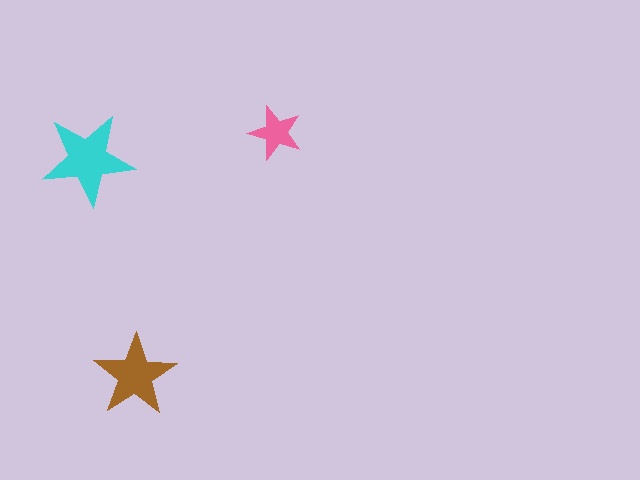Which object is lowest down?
The brown star is bottommost.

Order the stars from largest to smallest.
the cyan one, the brown one, the pink one.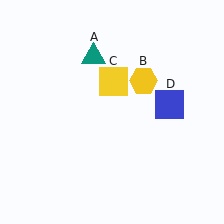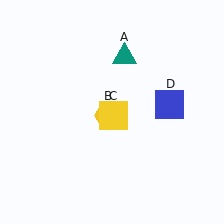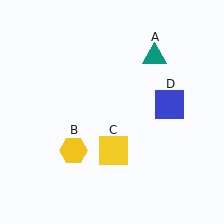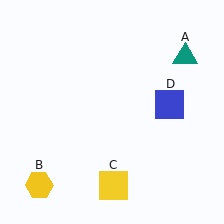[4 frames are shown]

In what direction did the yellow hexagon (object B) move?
The yellow hexagon (object B) moved down and to the left.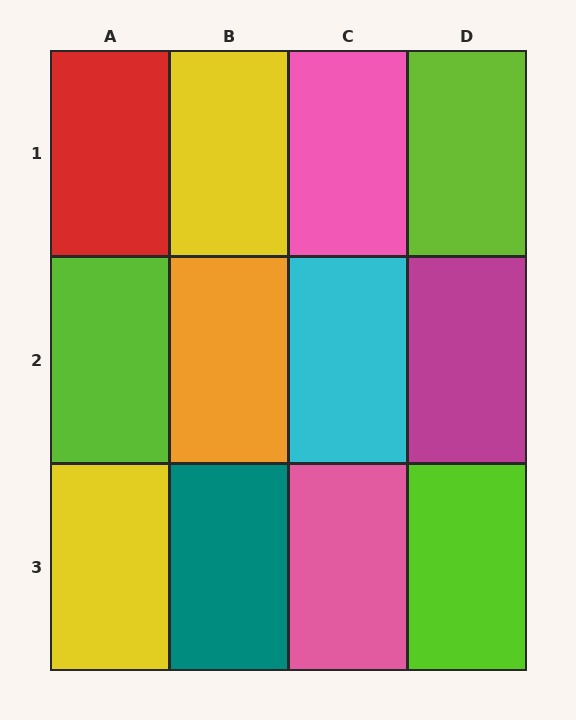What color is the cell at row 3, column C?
Pink.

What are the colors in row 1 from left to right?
Red, yellow, pink, lime.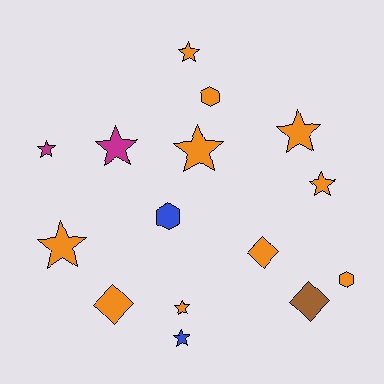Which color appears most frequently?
Orange, with 10 objects.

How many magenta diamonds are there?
There are no magenta diamonds.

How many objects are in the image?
There are 15 objects.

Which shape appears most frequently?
Star, with 9 objects.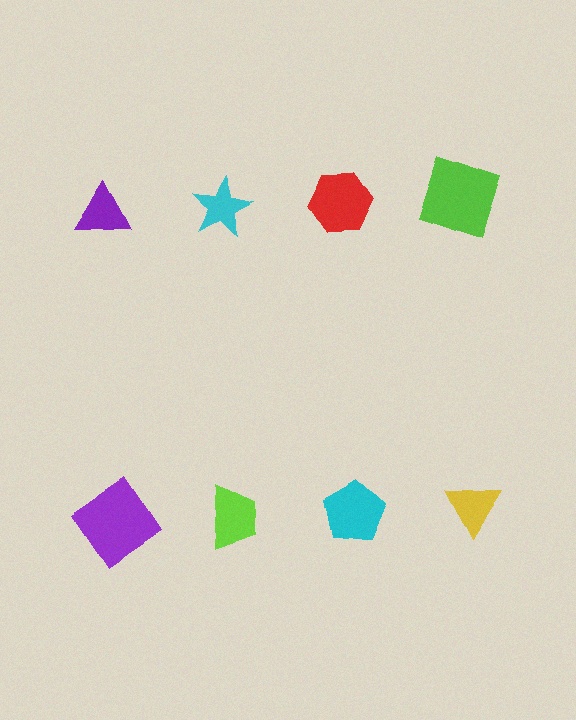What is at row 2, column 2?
A lime trapezoid.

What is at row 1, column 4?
A lime square.